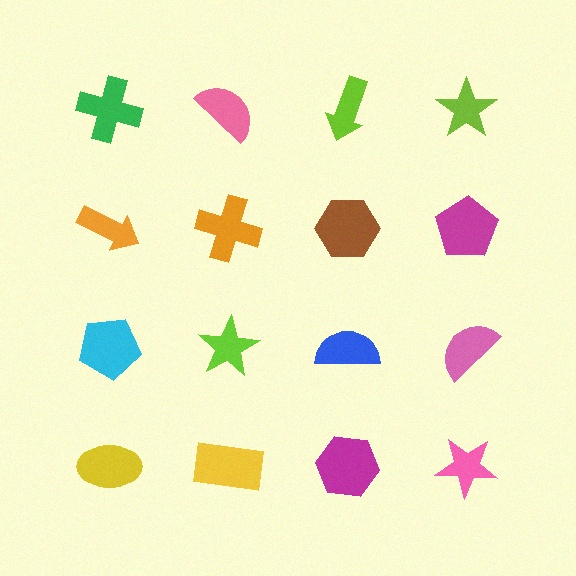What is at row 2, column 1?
An orange arrow.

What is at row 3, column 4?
A pink semicircle.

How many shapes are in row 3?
4 shapes.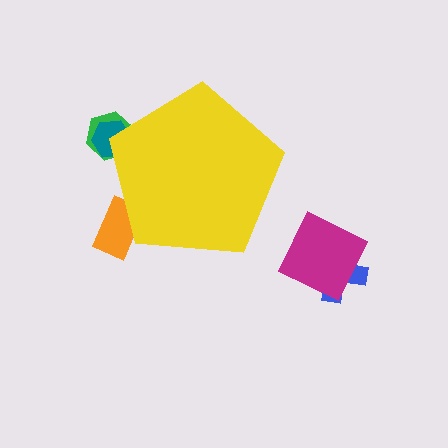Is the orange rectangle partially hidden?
Yes, the orange rectangle is partially hidden behind the yellow pentagon.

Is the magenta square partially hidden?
No, the magenta square is fully visible.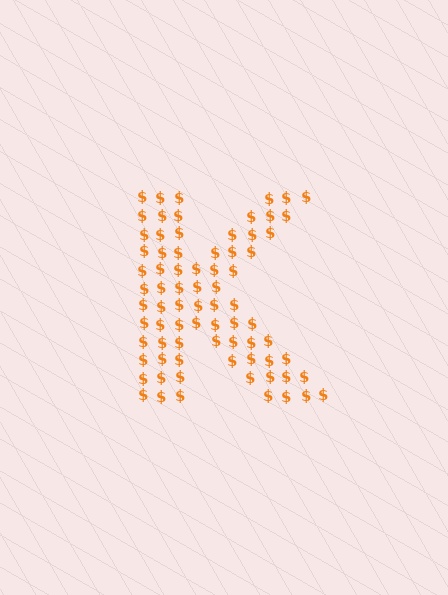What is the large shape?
The large shape is the letter K.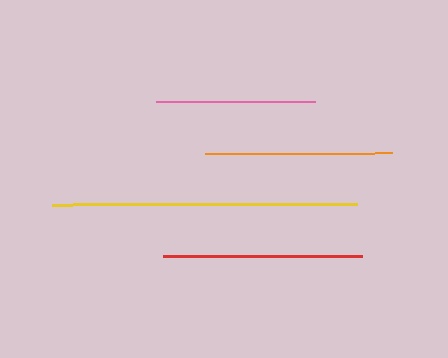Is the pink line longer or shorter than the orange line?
The orange line is longer than the pink line.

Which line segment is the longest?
The yellow line is the longest at approximately 305 pixels.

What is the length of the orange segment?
The orange segment is approximately 188 pixels long.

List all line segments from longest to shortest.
From longest to shortest: yellow, red, orange, pink.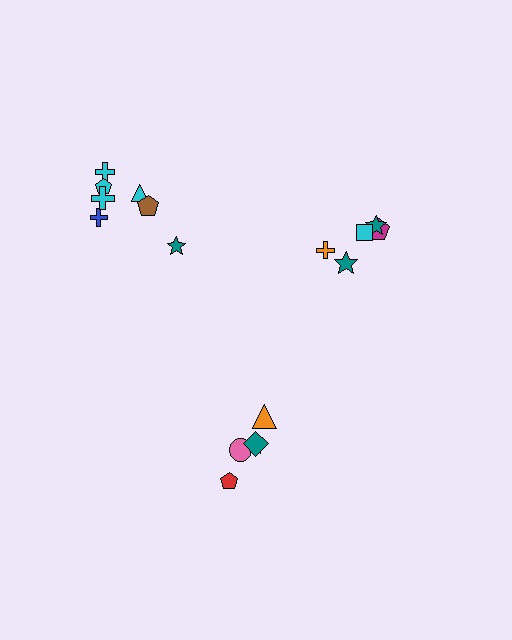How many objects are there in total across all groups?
There are 17 objects.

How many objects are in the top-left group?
There are 7 objects.